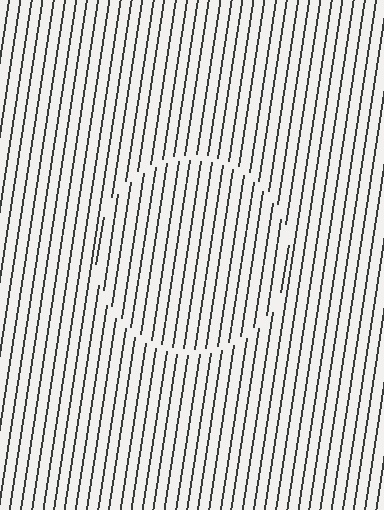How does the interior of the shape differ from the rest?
The interior of the shape contains the same grating, shifted by half a period — the contour is defined by the phase discontinuity where line-ends from the inner and outer gratings abut.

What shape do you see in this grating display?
An illusory circle. The interior of the shape contains the same grating, shifted by half a period — the contour is defined by the phase discontinuity where line-ends from the inner and outer gratings abut.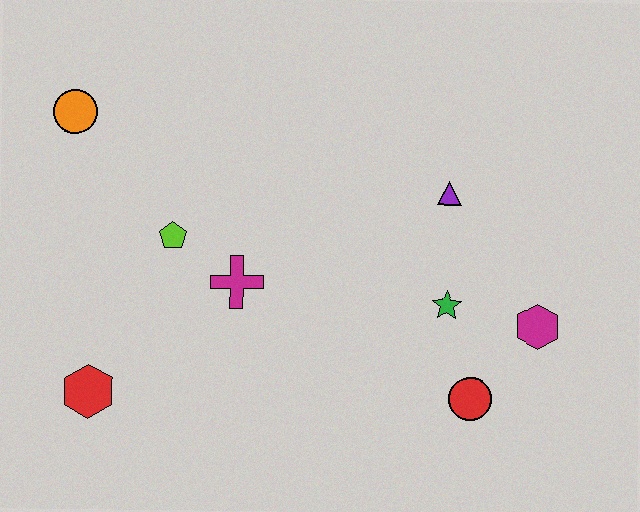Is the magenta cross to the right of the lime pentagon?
Yes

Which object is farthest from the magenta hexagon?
The orange circle is farthest from the magenta hexagon.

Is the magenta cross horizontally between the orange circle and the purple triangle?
Yes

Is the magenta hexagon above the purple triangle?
No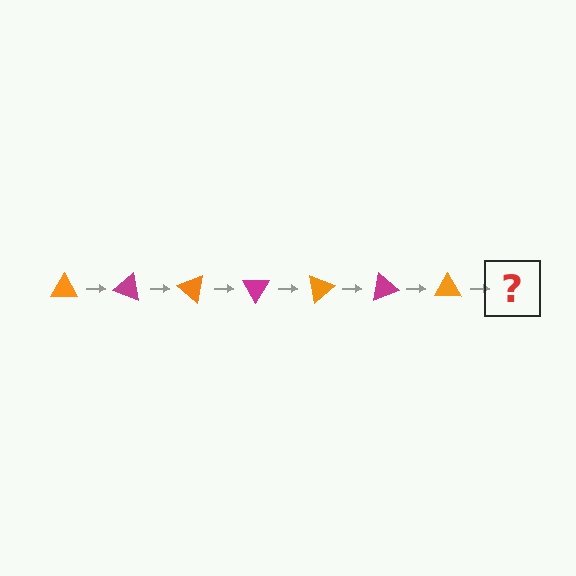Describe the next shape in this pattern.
It should be a magenta triangle, rotated 140 degrees from the start.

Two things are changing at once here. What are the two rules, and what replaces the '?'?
The two rules are that it rotates 20 degrees each step and the color cycles through orange and magenta. The '?' should be a magenta triangle, rotated 140 degrees from the start.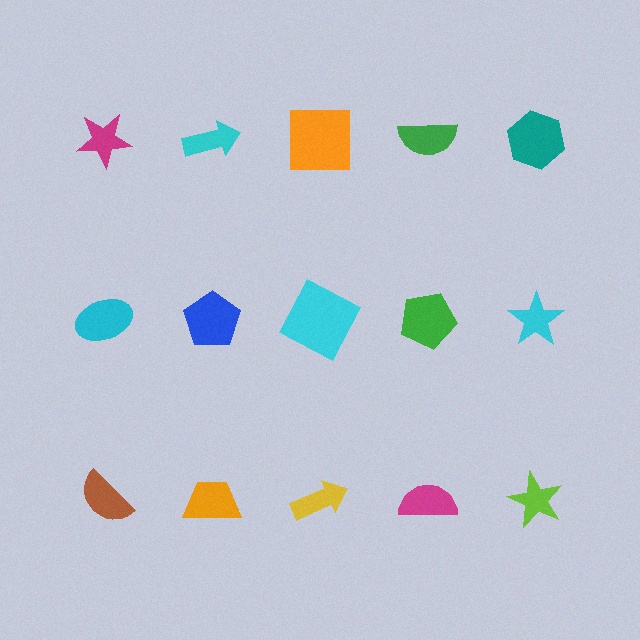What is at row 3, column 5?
A lime star.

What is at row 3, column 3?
A yellow arrow.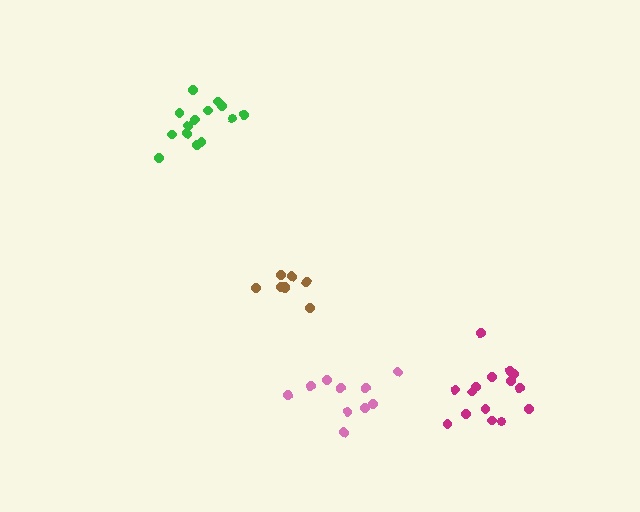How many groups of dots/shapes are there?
There are 4 groups.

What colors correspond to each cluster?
The clusters are colored: magenta, green, pink, brown.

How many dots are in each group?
Group 1: 15 dots, Group 2: 14 dots, Group 3: 10 dots, Group 4: 9 dots (48 total).